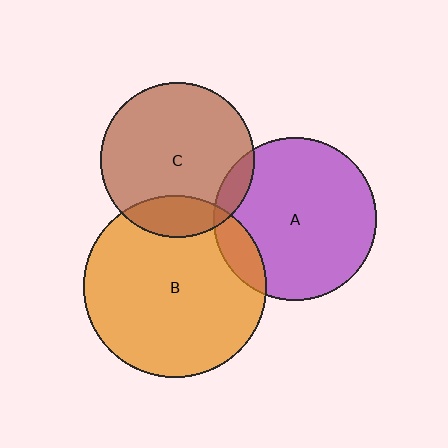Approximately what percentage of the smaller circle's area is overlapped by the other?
Approximately 15%.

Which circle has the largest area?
Circle B (orange).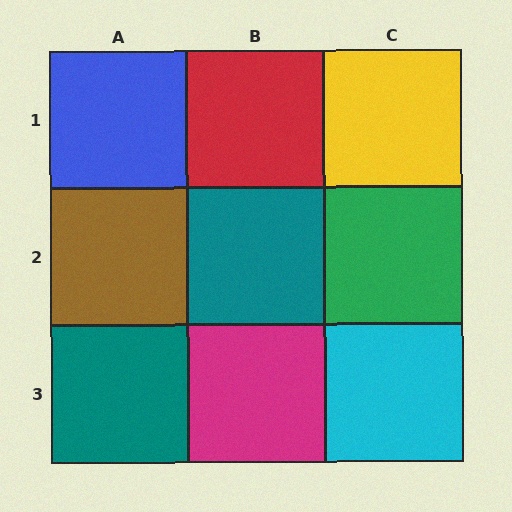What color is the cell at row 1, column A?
Blue.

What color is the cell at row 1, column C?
Yellow.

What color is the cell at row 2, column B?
Teal.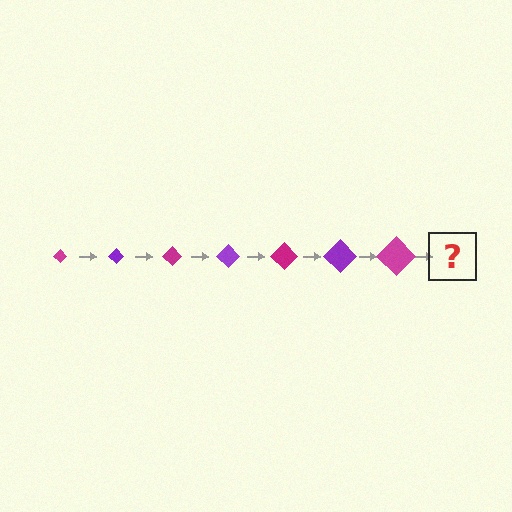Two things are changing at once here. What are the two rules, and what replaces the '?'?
The two rules are that the diamond grows larger each step and the color cycles through magenta and purple. The '?' should be a purple diamond, larger than the previous one.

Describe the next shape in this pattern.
It should be a purple diamond, larger than the previous one.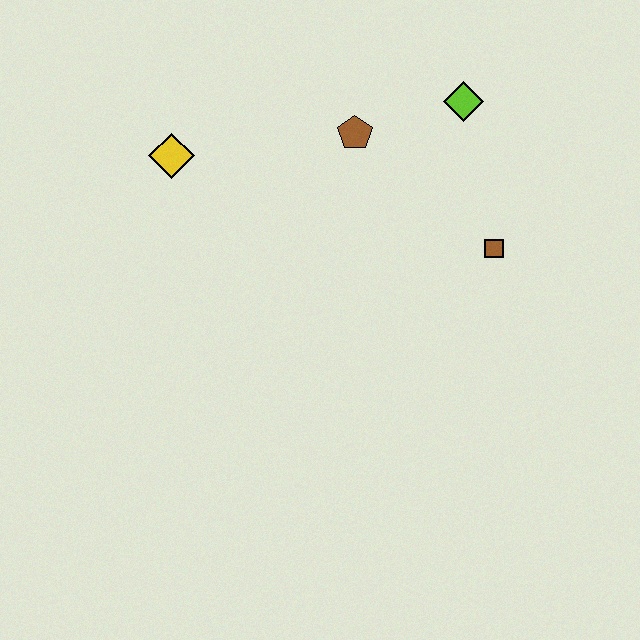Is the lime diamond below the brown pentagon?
No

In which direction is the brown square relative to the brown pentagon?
The brown square is to the right of the brown pentagon.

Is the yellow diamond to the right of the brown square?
No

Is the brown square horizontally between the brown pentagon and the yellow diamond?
No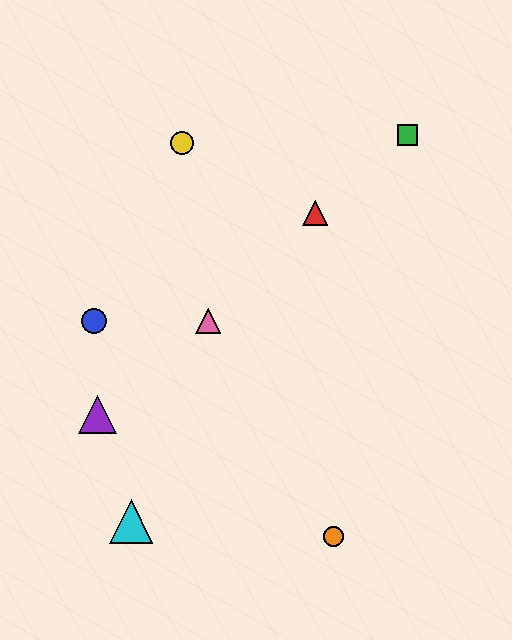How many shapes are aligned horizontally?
2 shapes (the blue circle, the pink triangle) are aligned horizontally.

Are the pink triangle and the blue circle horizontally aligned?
Yes, both are at y≈321.